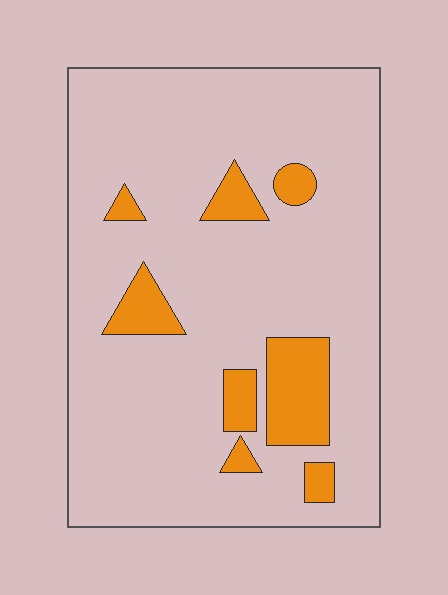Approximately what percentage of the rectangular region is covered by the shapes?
Approximately 15%.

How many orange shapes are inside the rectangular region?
8.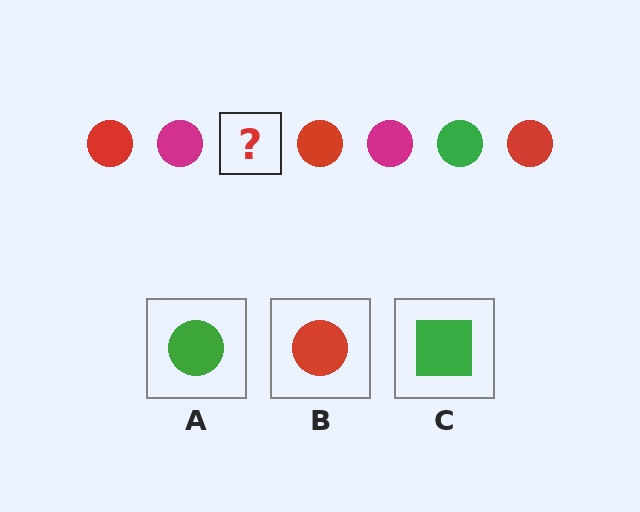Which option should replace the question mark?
Option A.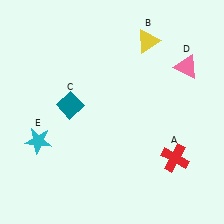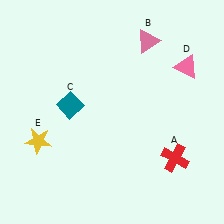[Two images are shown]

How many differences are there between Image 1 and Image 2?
There are 2 differences between the two images.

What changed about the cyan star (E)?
In Image 1, E is cyan. In Image 2, it changed to yellow.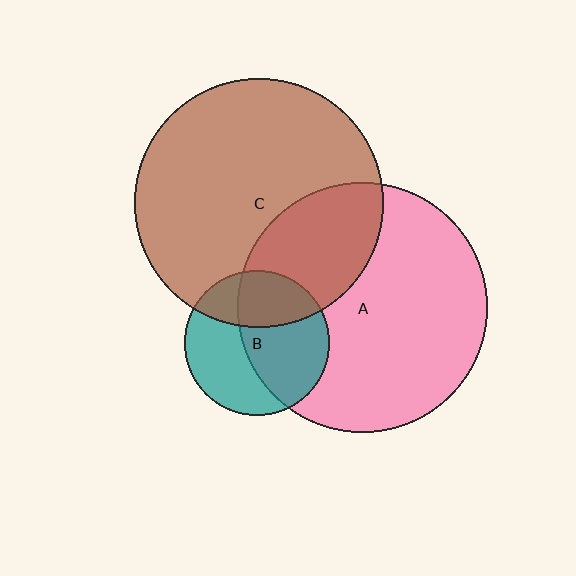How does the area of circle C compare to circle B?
Approximately 3.0 times.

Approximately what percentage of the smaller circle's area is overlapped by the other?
Approximately 30%.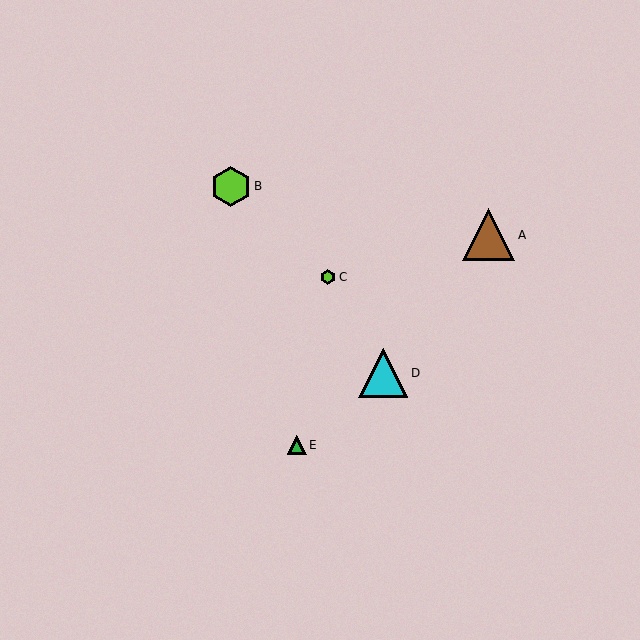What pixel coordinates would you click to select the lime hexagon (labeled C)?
Click at (328, 277) to select the lime hexagon C.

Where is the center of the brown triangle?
The center of the brown triangle is at (489, 235).